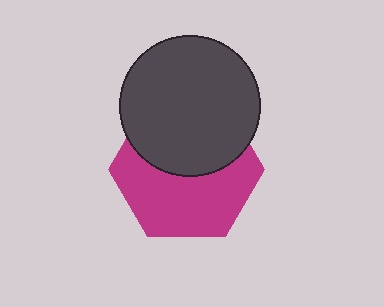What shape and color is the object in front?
The object in front is a dark gray circle.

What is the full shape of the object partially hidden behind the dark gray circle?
The partially hidden object is a magenta hexagon.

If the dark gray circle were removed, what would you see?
You would see the complete magenta hexagon.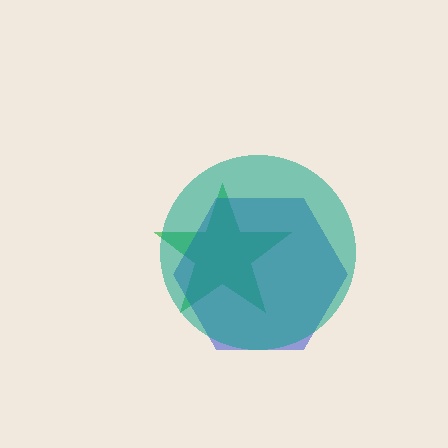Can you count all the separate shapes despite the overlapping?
Yes, there are 3 separate shapes.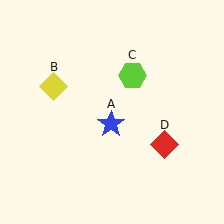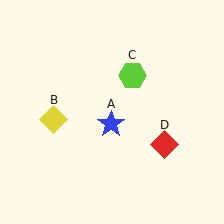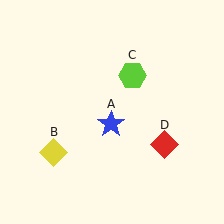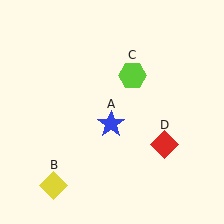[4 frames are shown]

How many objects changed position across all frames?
1 object changed position: yellow diamond (object B).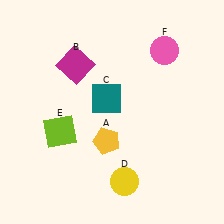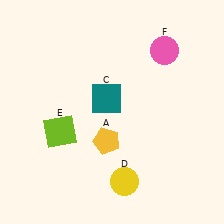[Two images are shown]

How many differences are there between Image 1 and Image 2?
There is 1 difference between the two images.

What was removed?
The magenta square (B) was removed in Image 2.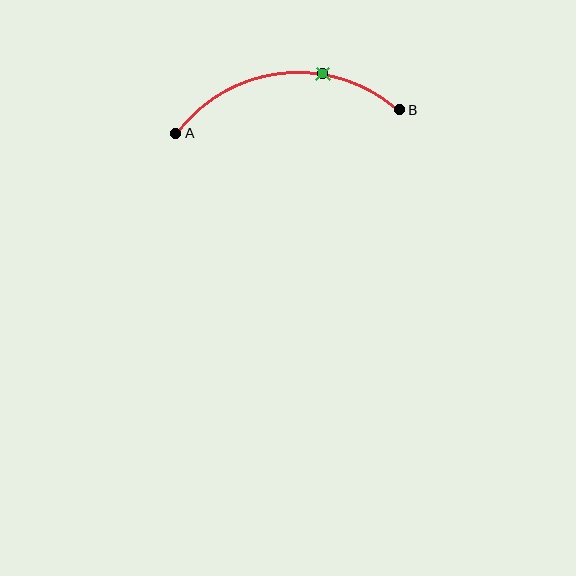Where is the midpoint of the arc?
The arc midpoint is the point on the curve farthest from the straight line joining A and B. It sits above that line.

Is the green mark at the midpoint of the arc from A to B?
No. The green mark lies on the arc but is closer to endpoint B. The arc midpoint would be at the point on the curve equidistant along the arc from both A and B.